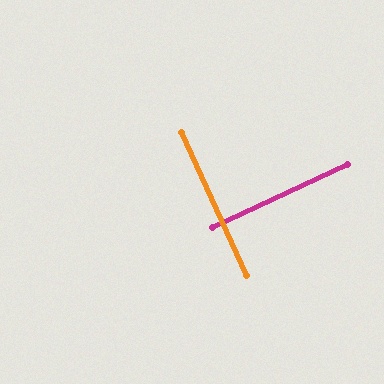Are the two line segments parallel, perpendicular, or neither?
Perpendicular — they meet at approximately 89°.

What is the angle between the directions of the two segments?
Approximately 89 degrees.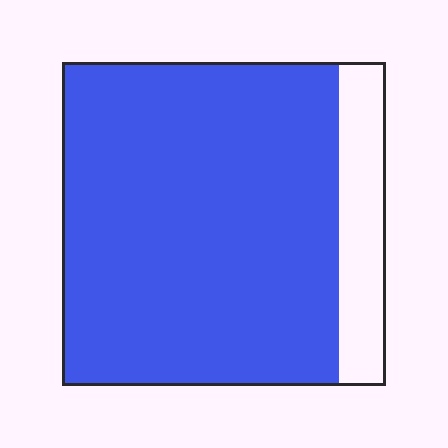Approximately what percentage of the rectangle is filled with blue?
Approximately 85%.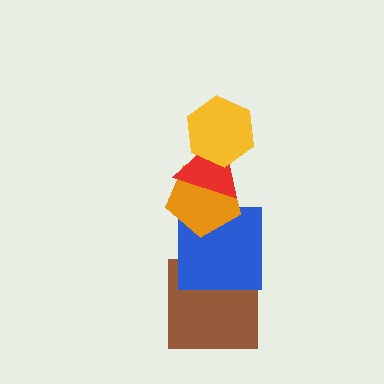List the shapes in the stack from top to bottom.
From top to bottom: the yellow hexagon, the red triangle, the orange pentagon, the blue square, the brown square.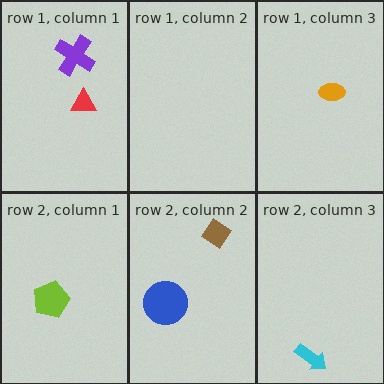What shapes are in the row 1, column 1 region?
The red triangle, the purple cross.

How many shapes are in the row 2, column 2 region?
2.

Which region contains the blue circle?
The row 2, column 2 region.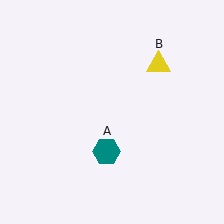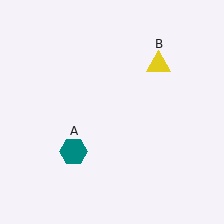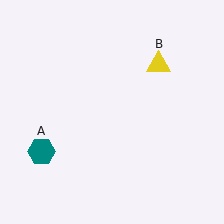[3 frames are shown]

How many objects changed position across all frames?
1 object changed position: teal hexagon (object A).